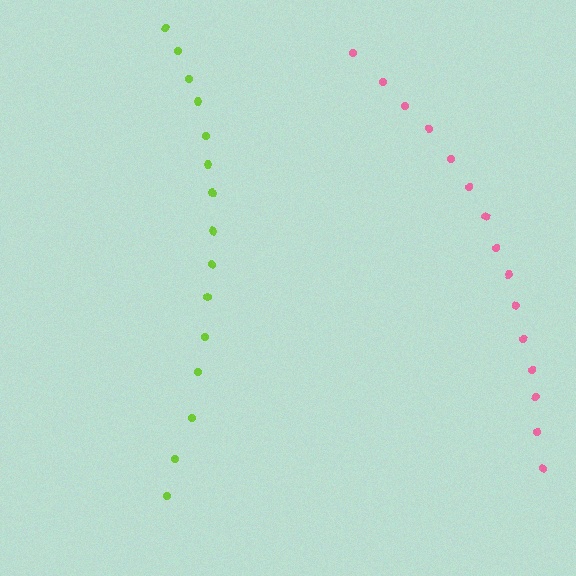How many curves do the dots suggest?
There are 2 distinct paths.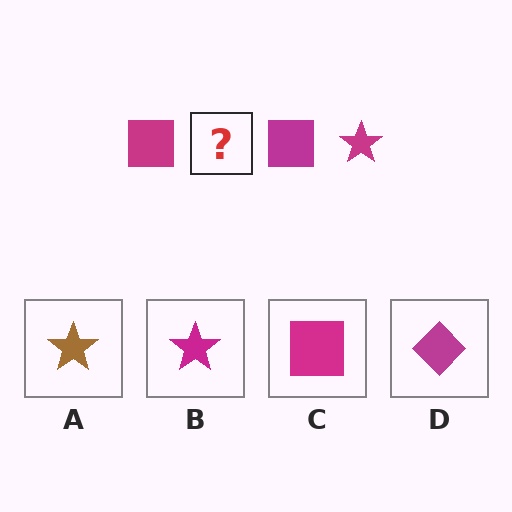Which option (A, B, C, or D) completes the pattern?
B.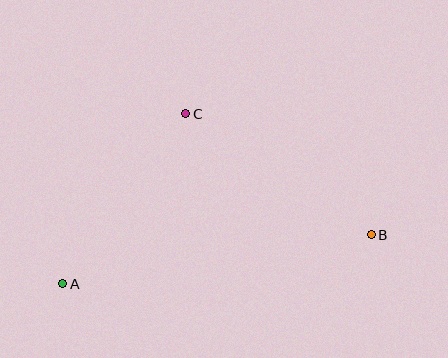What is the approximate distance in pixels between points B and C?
The distance between B and C is approximately 221 pixels.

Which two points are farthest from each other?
Points A and B are farthest from each other.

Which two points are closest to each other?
Points A and C are closest to each other.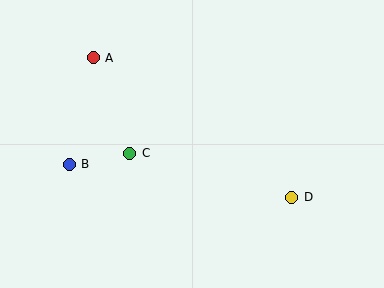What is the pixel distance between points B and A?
The distance between B and A is 109 pixels.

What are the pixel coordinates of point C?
Point C is at (130, 153).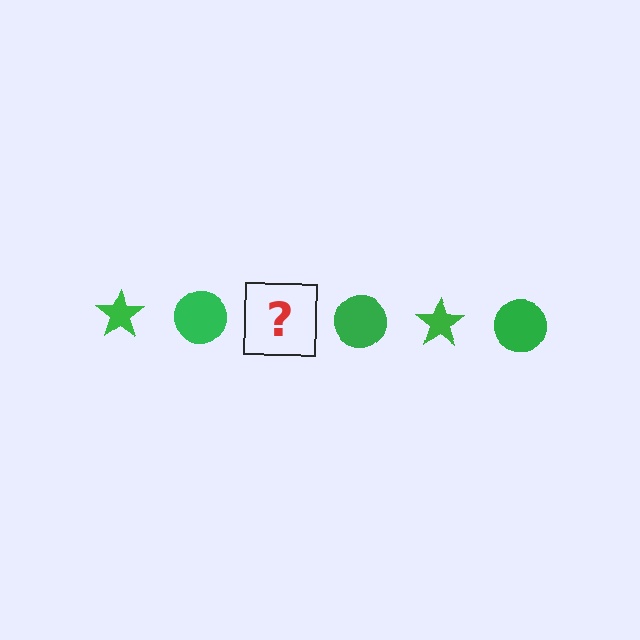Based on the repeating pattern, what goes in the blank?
The blank should be a green star.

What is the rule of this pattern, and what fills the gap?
The rule is that the pattern cycles through star, circle shapes in green. The gap should be filled with a green star.